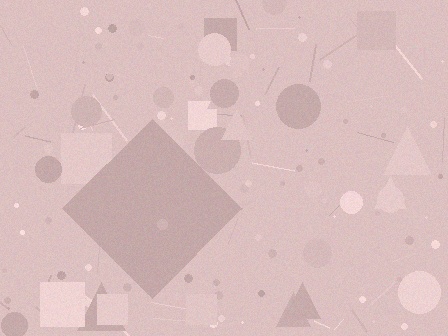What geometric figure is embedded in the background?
A diamond is embedded in the background.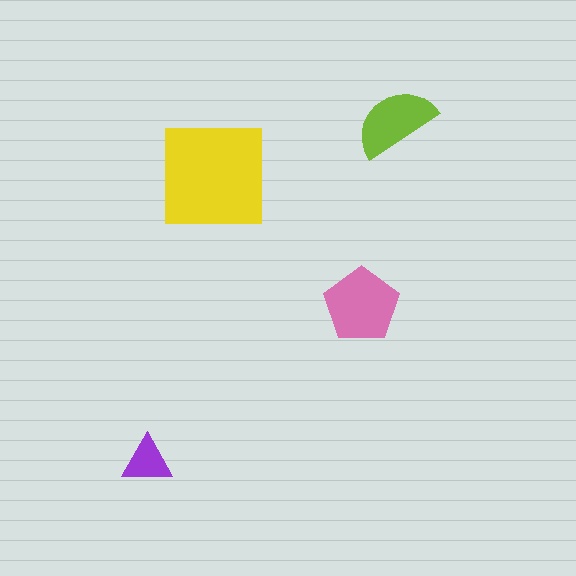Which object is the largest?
The yellow square.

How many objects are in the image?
There are 4 objects in the image.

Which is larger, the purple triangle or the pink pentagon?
The pink pentagon.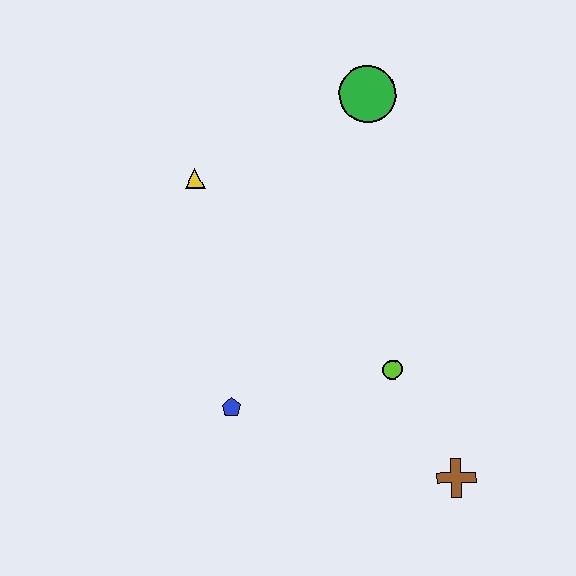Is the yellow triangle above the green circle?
No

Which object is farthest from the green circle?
The brown cross is farthest from the green circle.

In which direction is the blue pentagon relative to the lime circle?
The blue pentagon is to the left of the lime circle.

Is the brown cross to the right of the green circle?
Yes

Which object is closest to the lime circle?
The brown cross is closest to the lime circle.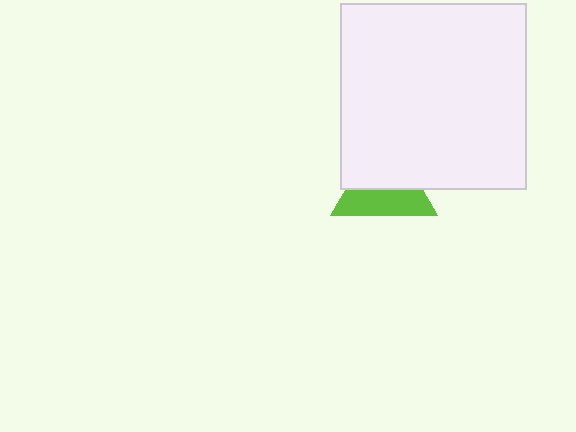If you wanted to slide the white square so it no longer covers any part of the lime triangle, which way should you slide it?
Slide it up — that is the most direct way to separate the two shapes.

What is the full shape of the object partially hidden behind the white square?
The partially hidden object is a lime triangle.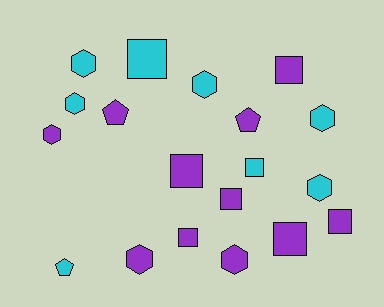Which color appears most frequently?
Purple, with 11 objects.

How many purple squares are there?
There are 6 purple squares.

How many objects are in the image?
There are 19 objects.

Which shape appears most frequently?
Hexagon, with 8 objects.